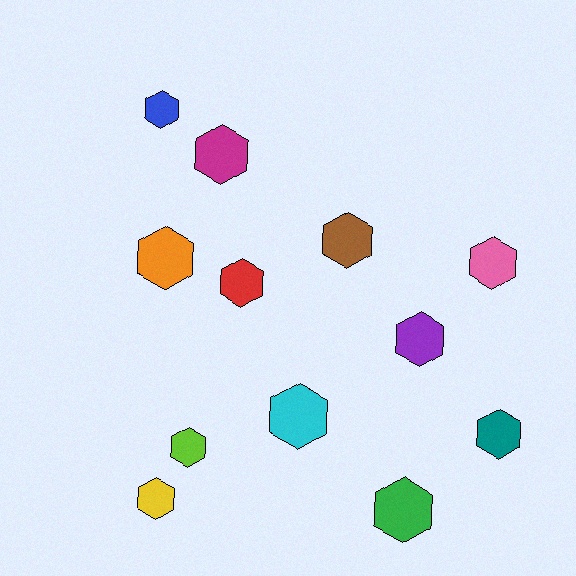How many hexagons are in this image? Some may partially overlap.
There are 12 hexagons.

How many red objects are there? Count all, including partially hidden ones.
There is 1 red object.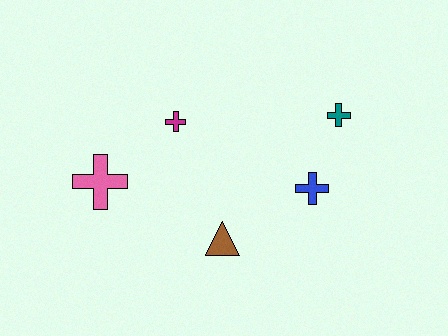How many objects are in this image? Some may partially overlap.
There are 5 objects.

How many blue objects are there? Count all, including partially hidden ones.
There is 1 blue object.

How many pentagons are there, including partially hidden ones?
There are no pentagons.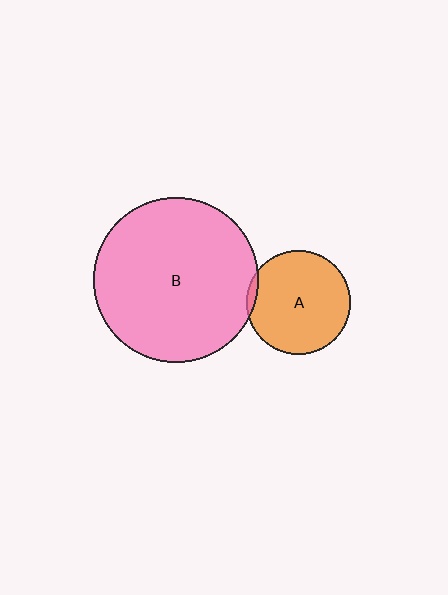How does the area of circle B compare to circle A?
Approximately 2.6 times.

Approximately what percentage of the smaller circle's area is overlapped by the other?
Approximately 5%.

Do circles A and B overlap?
Yes.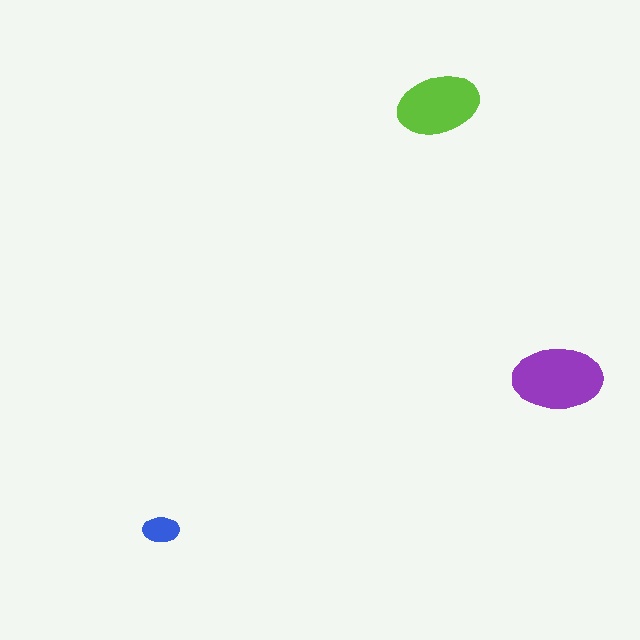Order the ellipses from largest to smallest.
the purple one, the lime one, the blue one.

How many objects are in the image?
There are 3 objects in the image.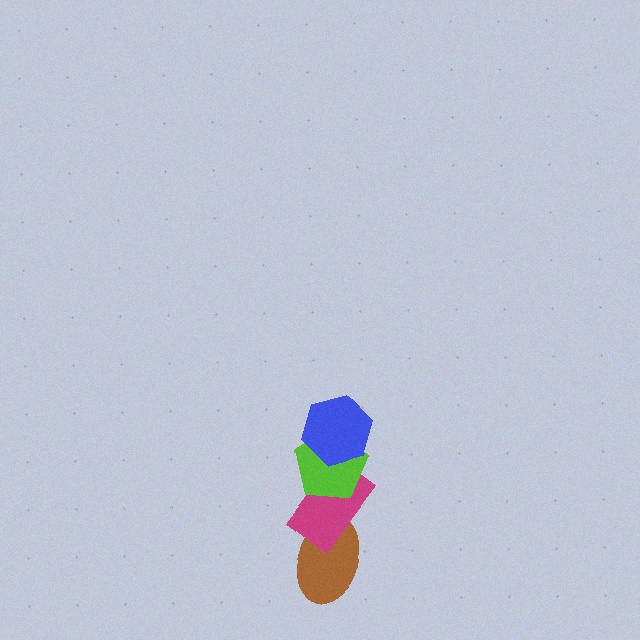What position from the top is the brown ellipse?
The brown ellipse is 4th from the top.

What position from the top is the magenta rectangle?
The magenta rectangle is 3rd from the top.